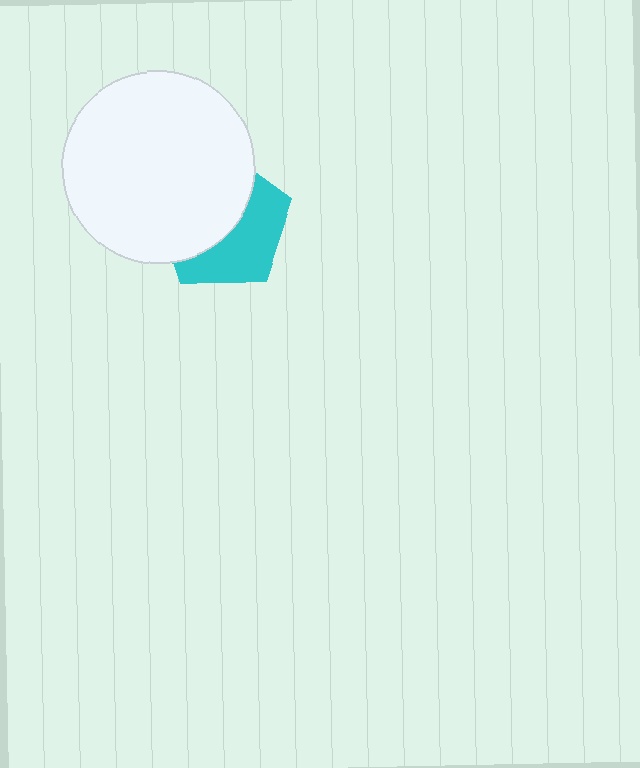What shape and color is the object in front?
The object in front is a white circle.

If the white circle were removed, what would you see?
You would see the complete cyan pentagon.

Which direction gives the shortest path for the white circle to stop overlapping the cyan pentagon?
Moving toward the upper-left gives the shortest separation.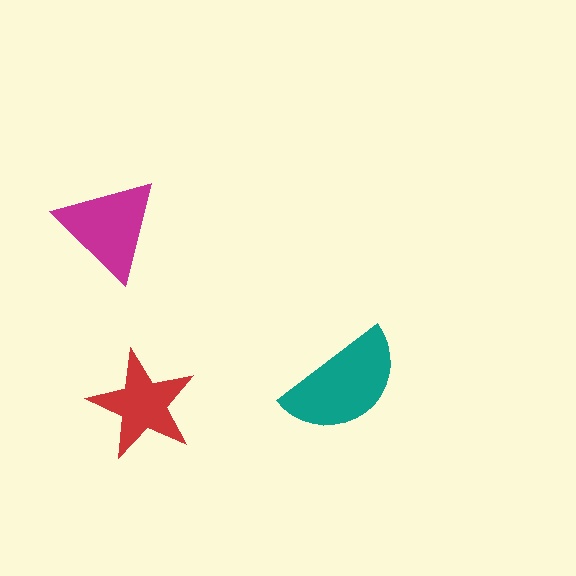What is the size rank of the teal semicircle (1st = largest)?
1st.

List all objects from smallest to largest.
The red star, the magenta triangle, the teal semicircle.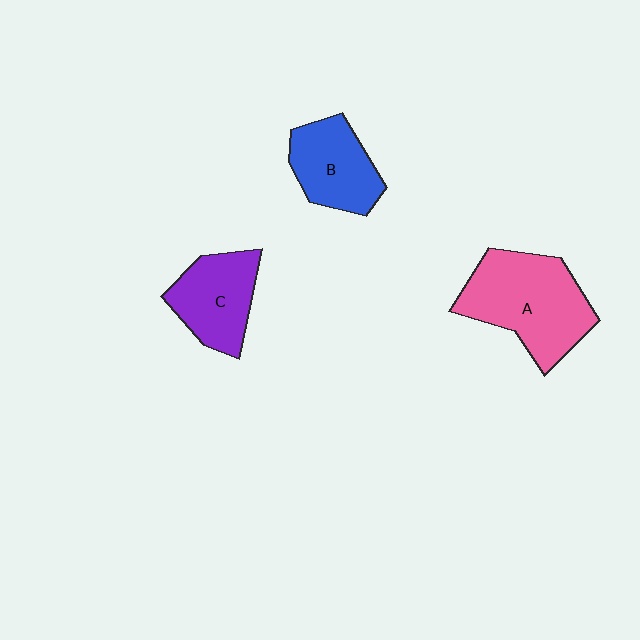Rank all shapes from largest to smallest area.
From largest to smallest: A (pink), C (purple), B (blue).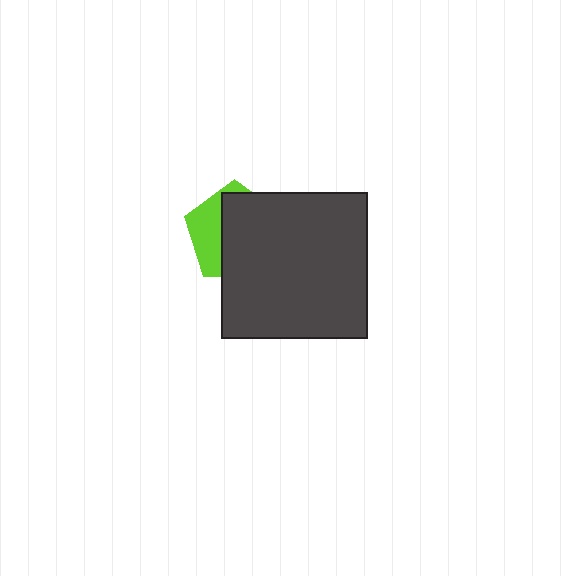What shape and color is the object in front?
The object in front is a dark gray square.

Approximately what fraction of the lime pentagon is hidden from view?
Roughly 65% of the lime pentagon is hidden behind the dark gray square.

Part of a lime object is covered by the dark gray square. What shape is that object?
It is a pentagon.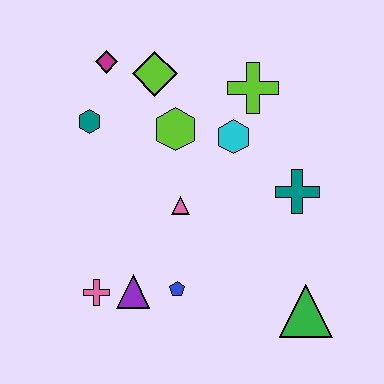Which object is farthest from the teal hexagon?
The green triangle is farthest from the teal hexagon.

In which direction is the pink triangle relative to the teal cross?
The pink triangle is to the left of the teal cross.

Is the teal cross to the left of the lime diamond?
No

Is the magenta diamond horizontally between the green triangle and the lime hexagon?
No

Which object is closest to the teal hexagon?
The magenta diamond is closest to the teal hexagon.